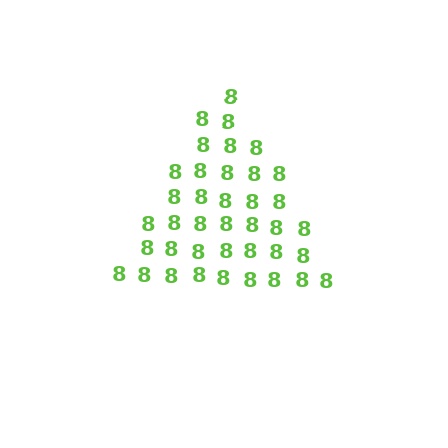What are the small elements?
The small elements are digit 8's.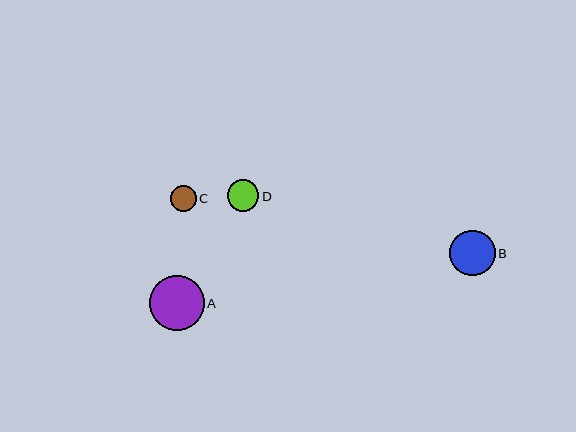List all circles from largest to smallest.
From largest to smallest: A, B, D, C.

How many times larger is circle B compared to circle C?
Circle B is approximately 1.8 times the size of circle C.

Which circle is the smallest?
Circle C is the smallest with a size of approximately 26 pixels.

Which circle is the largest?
Circle A is the largest with a size of approximately 55 pixels.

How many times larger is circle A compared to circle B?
Circle A is approximately 1.2 times the size of circle B.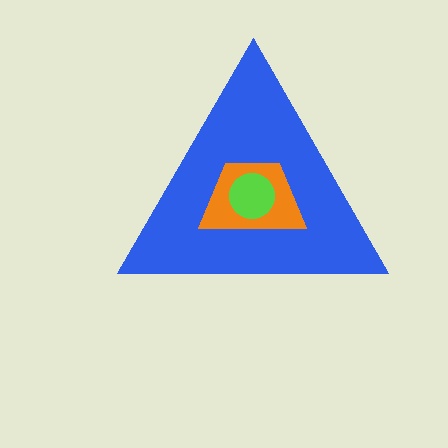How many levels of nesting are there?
3.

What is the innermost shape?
The lime circle.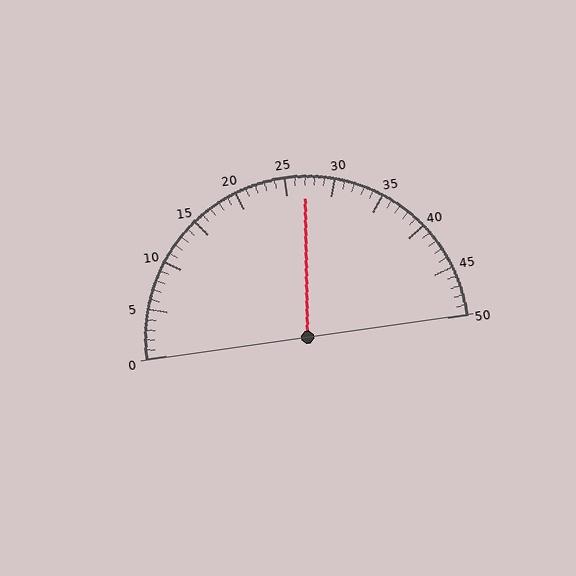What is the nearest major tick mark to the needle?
The nearest major tick mark is 25.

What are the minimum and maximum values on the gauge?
The gauge ranges from 0 to 50.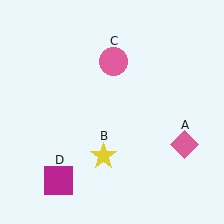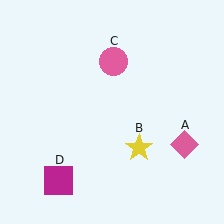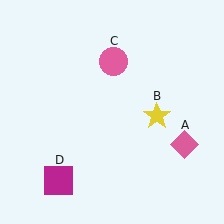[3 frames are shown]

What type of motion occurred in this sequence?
The yellow star (object B) rotated counterclockwise around the center of the scene.